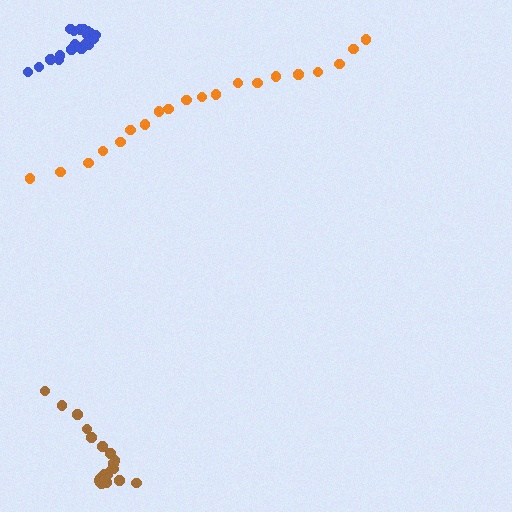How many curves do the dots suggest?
There are 3 distinct paths.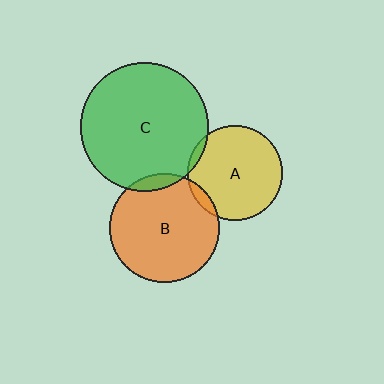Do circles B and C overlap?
Yes.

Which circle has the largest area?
Circle C (green).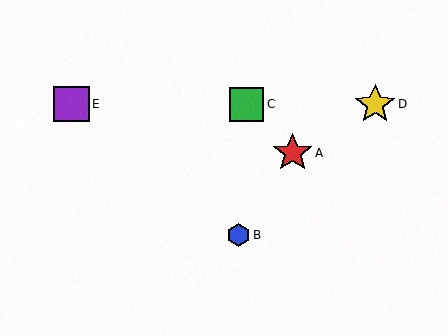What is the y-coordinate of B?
Object B is at y≈235.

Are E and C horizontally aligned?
Yes, both are at y≈104.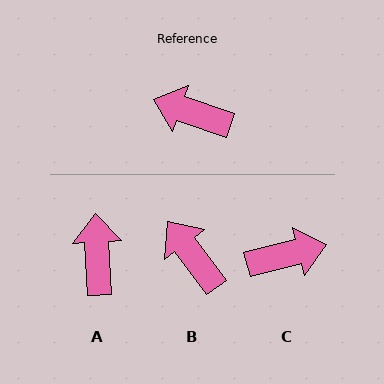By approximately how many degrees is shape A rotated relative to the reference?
Approximately 69 degrees clockwise.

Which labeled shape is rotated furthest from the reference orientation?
C, about 147 degrees away.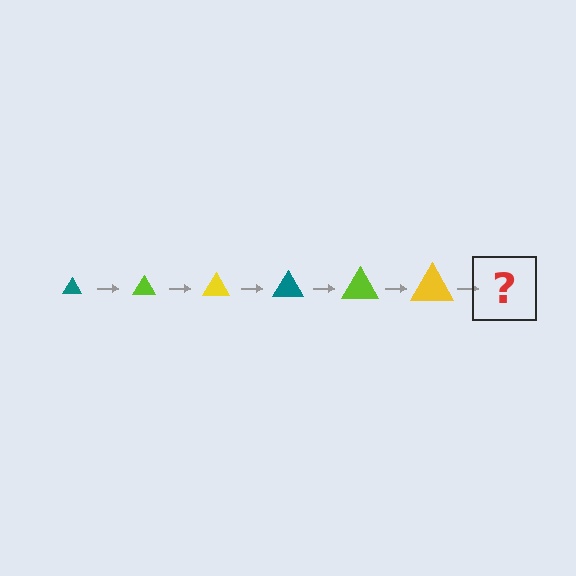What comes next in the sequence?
The next element should be a teal triangle, larger than the previous one.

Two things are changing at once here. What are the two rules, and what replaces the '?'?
The two rules are that the triangle grows larger each step and the color cycles through teal, lime, and yellow. The '?' should be a teal triangle, larger than the previous one.